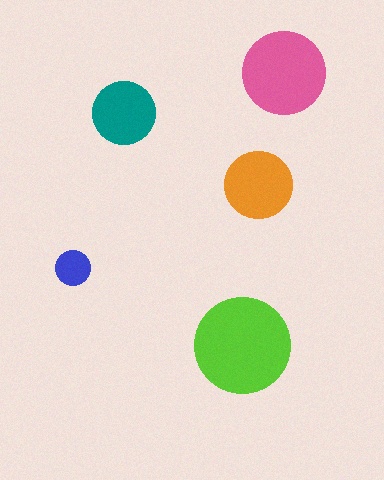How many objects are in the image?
There are 5 objects in the image.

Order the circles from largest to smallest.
the lime one, the pink one, the orange one, the teal one, the blue one.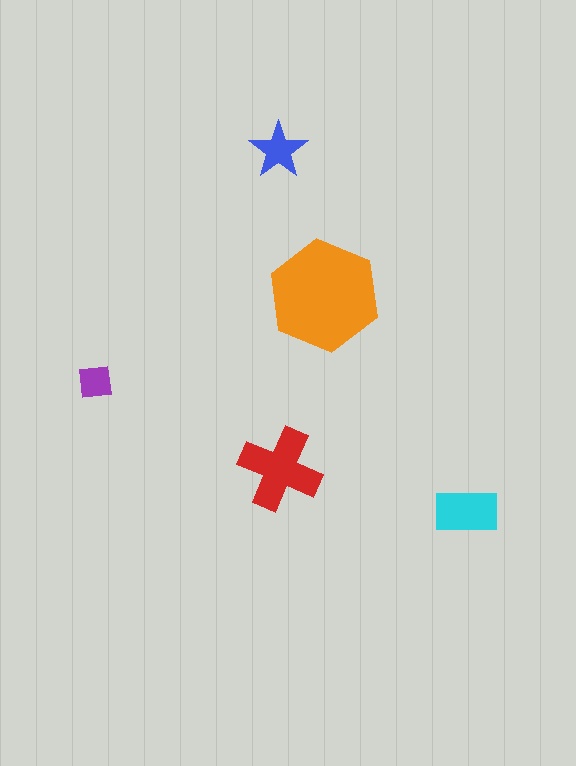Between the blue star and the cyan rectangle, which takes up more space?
The cyan rectangle.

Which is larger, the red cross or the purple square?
The red cross.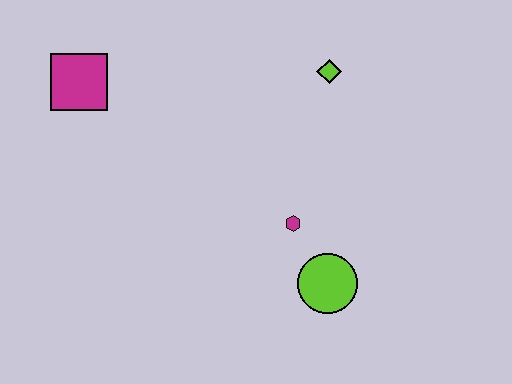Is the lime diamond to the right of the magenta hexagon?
Yes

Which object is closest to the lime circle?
The magenta hexagon is closest to the lime circle.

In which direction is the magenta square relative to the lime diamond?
The magenta square is to the left of the lime diamond.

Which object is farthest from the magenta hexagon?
The magenta square is farthest from the magenta hexagon.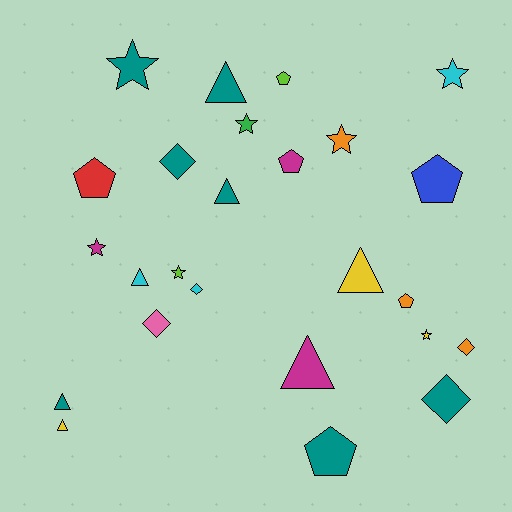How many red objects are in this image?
There is 1 red object.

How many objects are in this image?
There are 25 objects.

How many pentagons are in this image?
There are 6 pentagons.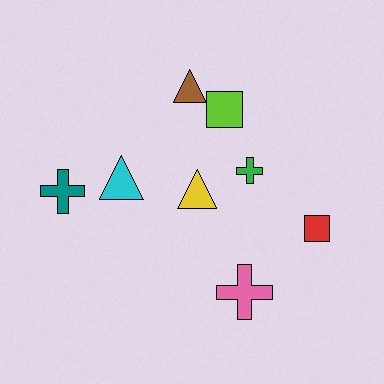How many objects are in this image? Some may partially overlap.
There are 8 objects.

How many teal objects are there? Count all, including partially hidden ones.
There is 1 teal object.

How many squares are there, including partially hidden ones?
There are 2 squares.